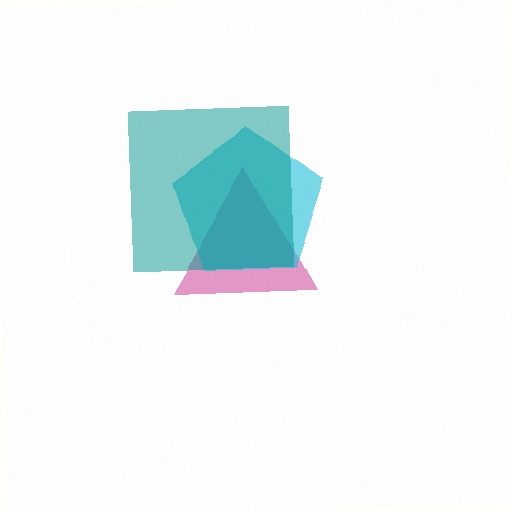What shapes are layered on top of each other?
The layered shapes are: a magenta triangle, a cyan pentagon, a teal square.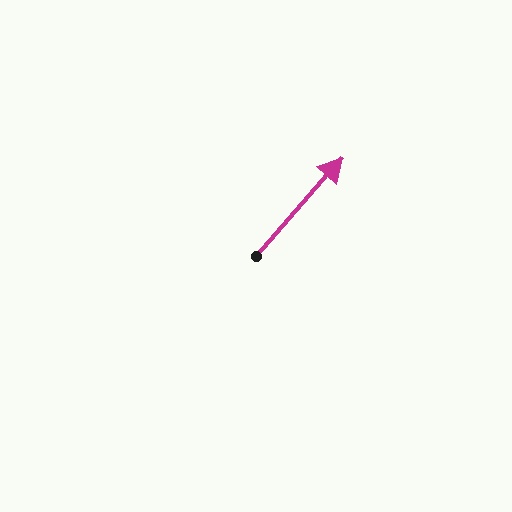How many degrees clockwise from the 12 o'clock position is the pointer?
Approximately 41 degrees.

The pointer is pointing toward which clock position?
Roughly 1 o'clock.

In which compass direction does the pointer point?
Northeast.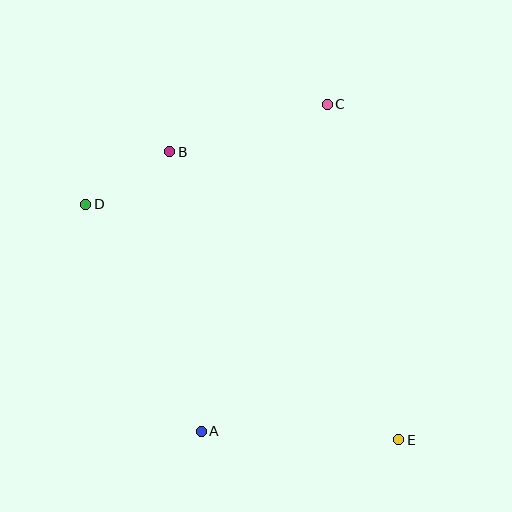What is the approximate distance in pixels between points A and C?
The distance between A and C is approximately 350 pixels.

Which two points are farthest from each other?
Points D and E are farthest from each other.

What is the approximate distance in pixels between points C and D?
The distance between C and D is approximately 261 pixels.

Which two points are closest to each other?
Points B and D are closest to each other.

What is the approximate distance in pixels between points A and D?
The distance between A and D is approximately 255 pixels.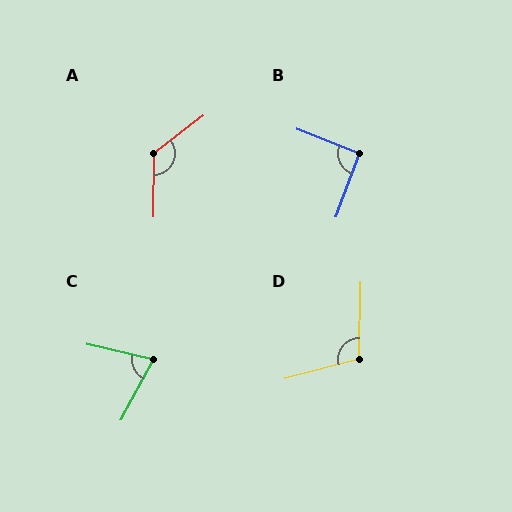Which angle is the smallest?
C, at approximately 75 degrees.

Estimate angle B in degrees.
Approximately 91 degrees.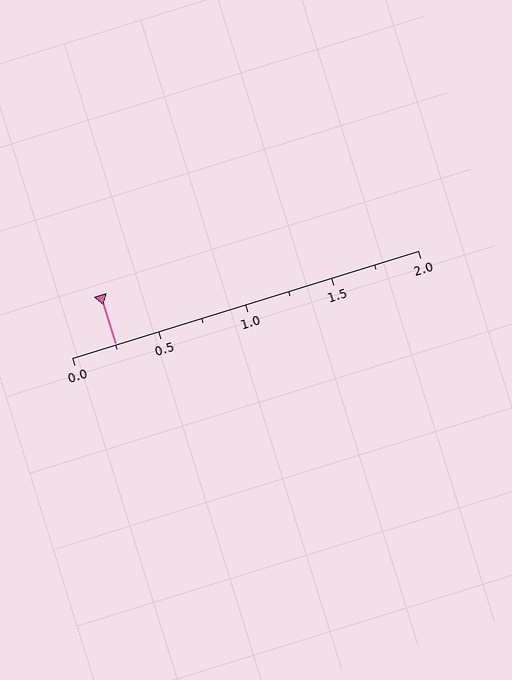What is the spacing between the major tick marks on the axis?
The major ticks are spaced 0.5 apart.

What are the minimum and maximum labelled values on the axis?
The axis runs from 0.0 to 2.0.